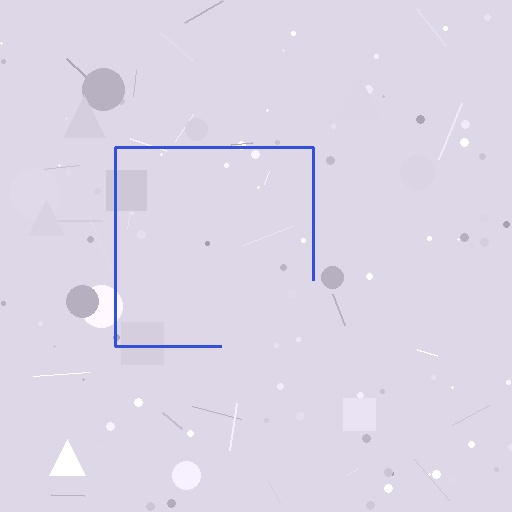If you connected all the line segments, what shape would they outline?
They would outline a square.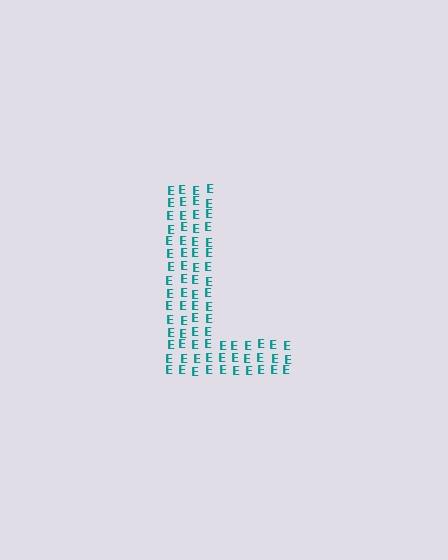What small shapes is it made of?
It is made of small letter E's.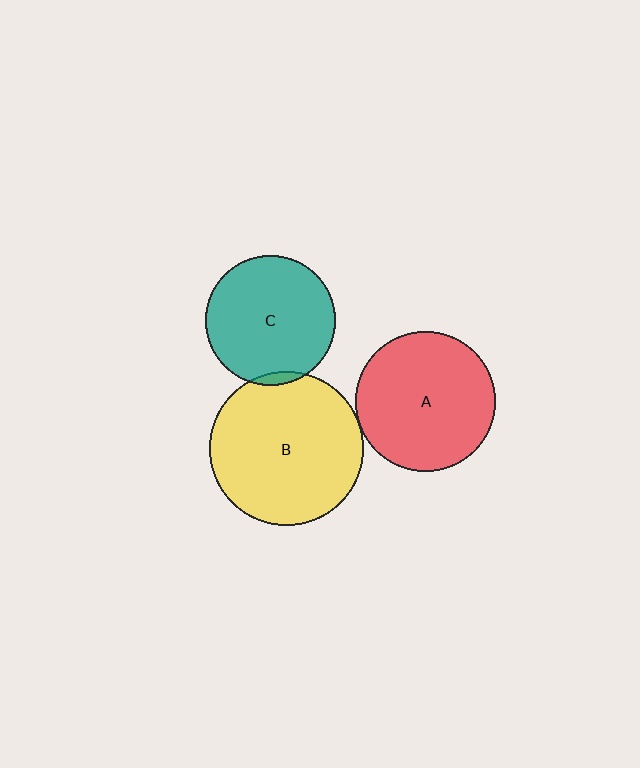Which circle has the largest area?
Circle B (yellow).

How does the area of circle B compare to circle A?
Approximately 1.2 times.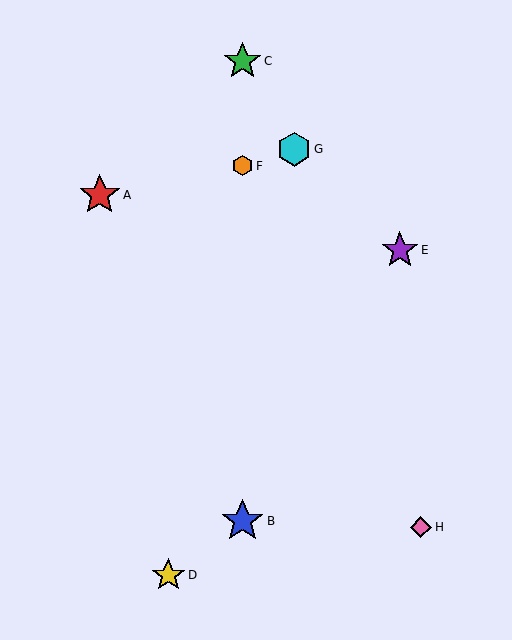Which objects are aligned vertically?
Objects B, C, F are aligned vertically.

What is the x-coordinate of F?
Object F is at x≈242.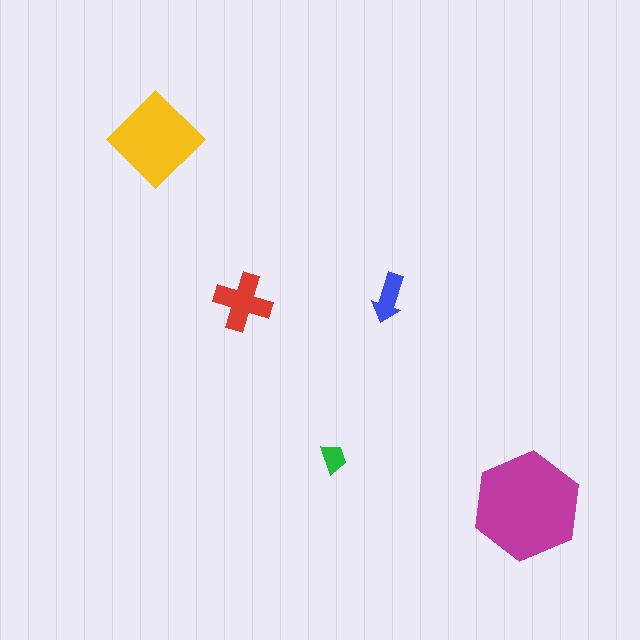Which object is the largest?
The magenta hexagon.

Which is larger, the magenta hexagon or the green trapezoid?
The magenta hexagon.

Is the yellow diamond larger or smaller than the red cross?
Larger.